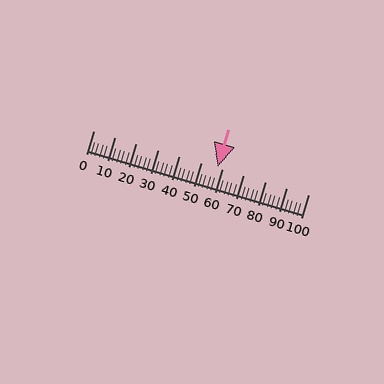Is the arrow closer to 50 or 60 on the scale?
The arrow is closer to 60.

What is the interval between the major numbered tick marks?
The major tick marks are spaced 10 units apart.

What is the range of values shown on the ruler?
The ruler shows values from 0 to 100.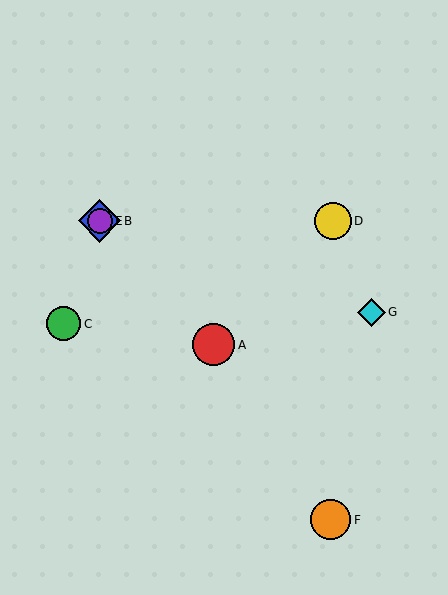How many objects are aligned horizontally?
3 objects (B, D, E) are aligned horizontally.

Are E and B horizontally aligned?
Yes, both are at y≈221.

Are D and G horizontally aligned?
No, D is at y≈221 and G is at y≈312.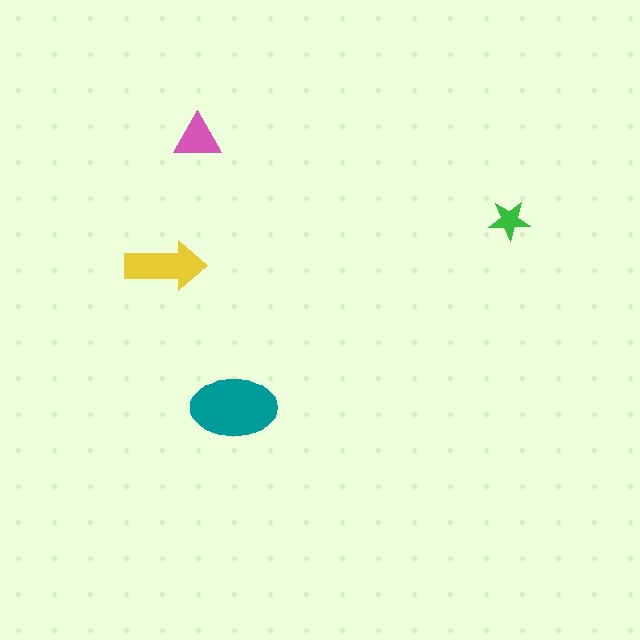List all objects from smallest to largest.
The green star, the pink triangle, the yellow arrow, the teal ellipse.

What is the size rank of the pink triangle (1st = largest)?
3rd.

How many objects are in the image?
There are 4 objects in the image.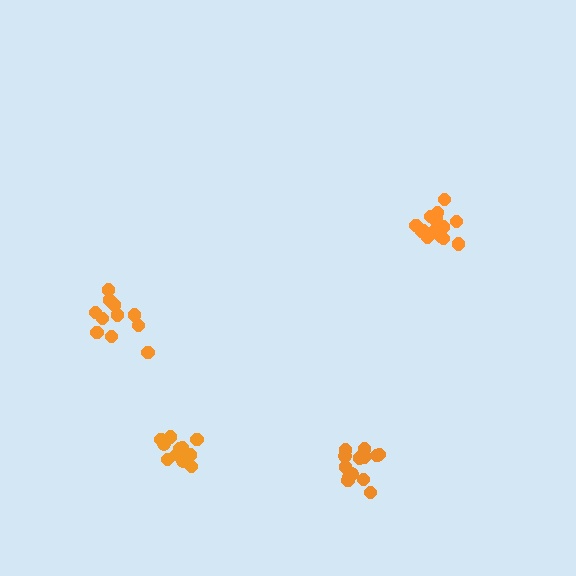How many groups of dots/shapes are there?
There are 4 groups.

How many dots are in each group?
Group 1: 12 dots, Group 2: 15 dots, Group 3: 11 dots, Group 4: 13 dots (51 total).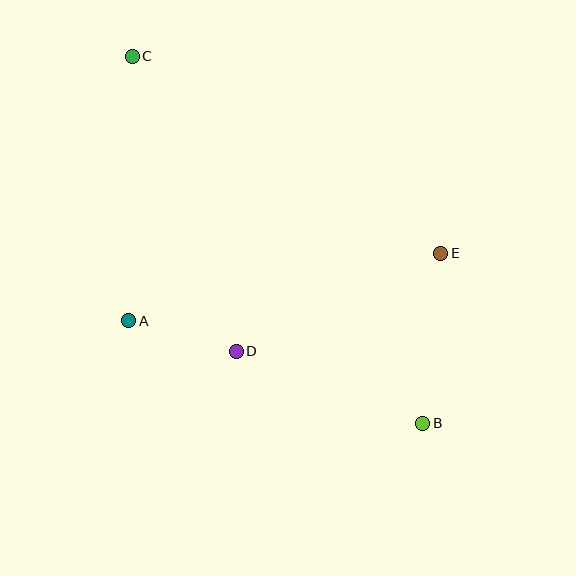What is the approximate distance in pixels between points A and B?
The distance between A and B is approximately 312 pixels.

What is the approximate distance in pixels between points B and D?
The distance between B and D is approximately 200 pixels.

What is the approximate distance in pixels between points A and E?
The distance between A and E is approximately 319 pixels.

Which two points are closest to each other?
Points A and D are closest to each other.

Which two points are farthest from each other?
Points B and C are farthest from each other.